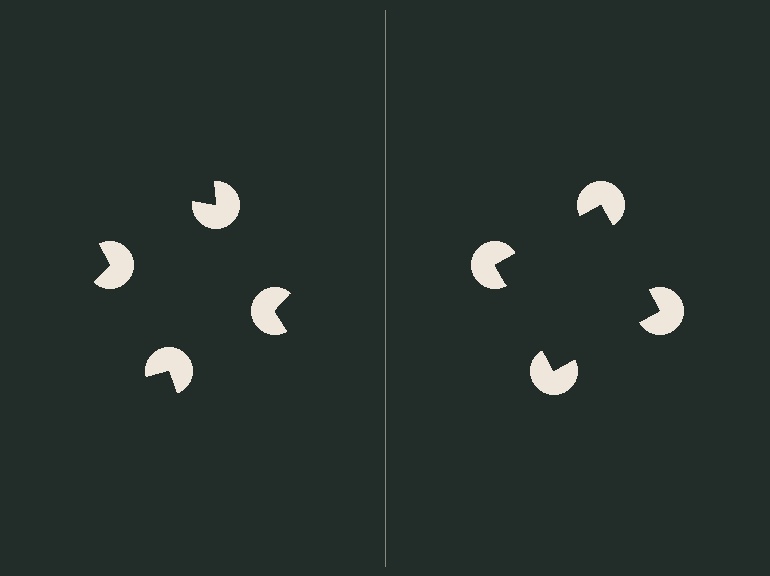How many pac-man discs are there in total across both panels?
8 — 4 on each side.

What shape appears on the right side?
An illusory square.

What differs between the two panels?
The pac-man discs are positioned identically on both sides; only the wedge orientations differ. On the right they align to a square; on the left they are misaligned.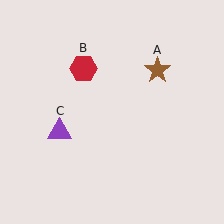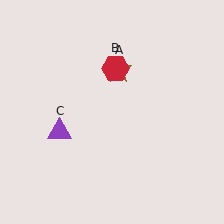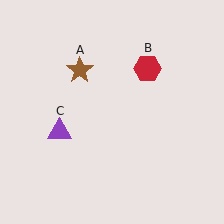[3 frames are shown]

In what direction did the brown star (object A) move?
The brown star (object A) moved left.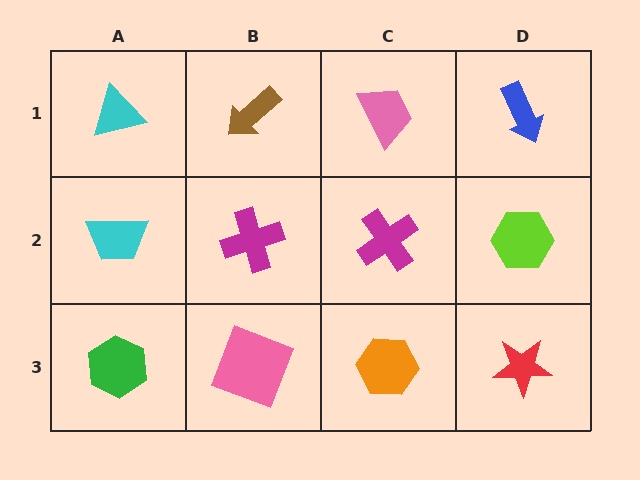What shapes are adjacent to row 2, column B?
A brown arrow (row 1, column B), a pink square (row 3, column B), a cyan trapezoid (row 2, column A), a magenta cross (row 2, column C).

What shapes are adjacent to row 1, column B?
A magenta cross (row 2, column B), a cyan triangle (row 1, column A), a pink trapezoid (row 1, column C).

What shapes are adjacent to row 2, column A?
A cyan triangle (row 1, column A), a green hexagon (row 3, column A), a magenta cross (row 2, column B).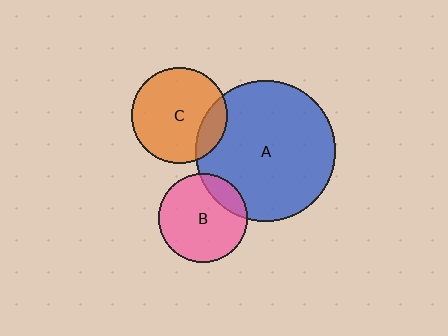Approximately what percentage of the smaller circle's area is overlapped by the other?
Approximately 15%.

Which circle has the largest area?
Circle A (blue).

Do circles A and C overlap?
Yes.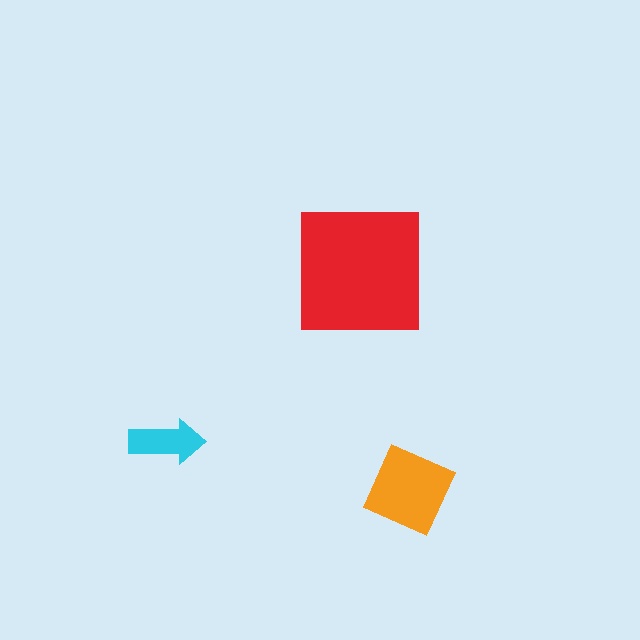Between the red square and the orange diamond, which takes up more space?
The red square.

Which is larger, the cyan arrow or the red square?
The red square.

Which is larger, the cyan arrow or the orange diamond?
The orange diamond.